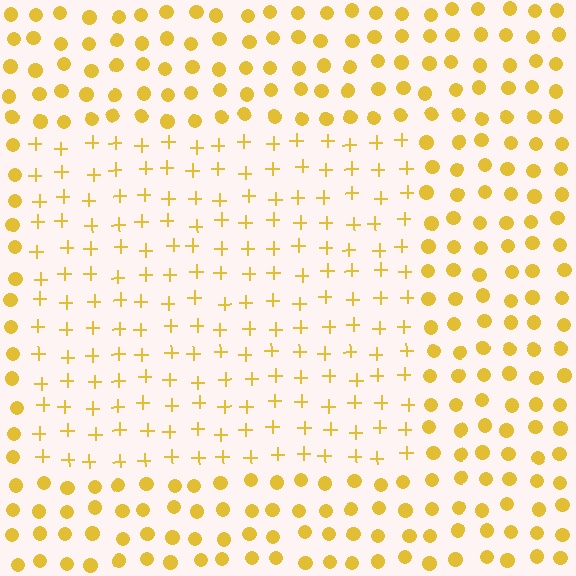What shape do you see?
I see a rectangle.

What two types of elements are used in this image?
The image uses plus signs inside the rectangle region and circles outside it.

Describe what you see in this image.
The image is filled with small yellow elements arranged in a uniform grid. A rectangle-shaped region contains plus signs, while the surrounding area contains circles. The boundary is defined purely by the change in element shape.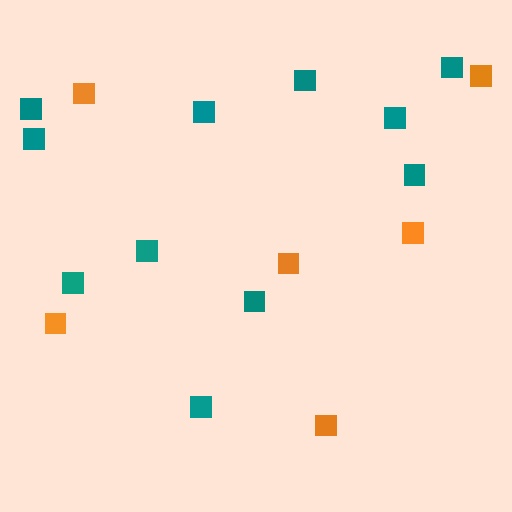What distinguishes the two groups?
There are 2 groups: one group of teal squares (11) and one group of orange squares (6).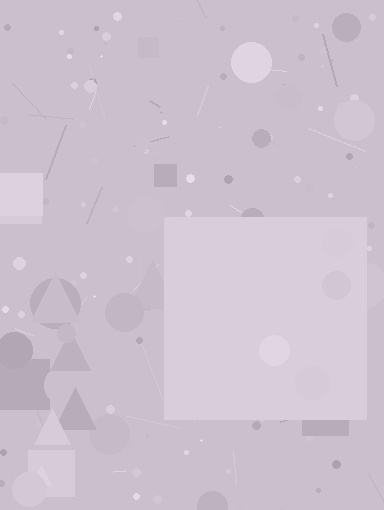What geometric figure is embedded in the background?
A square is embedded in the background.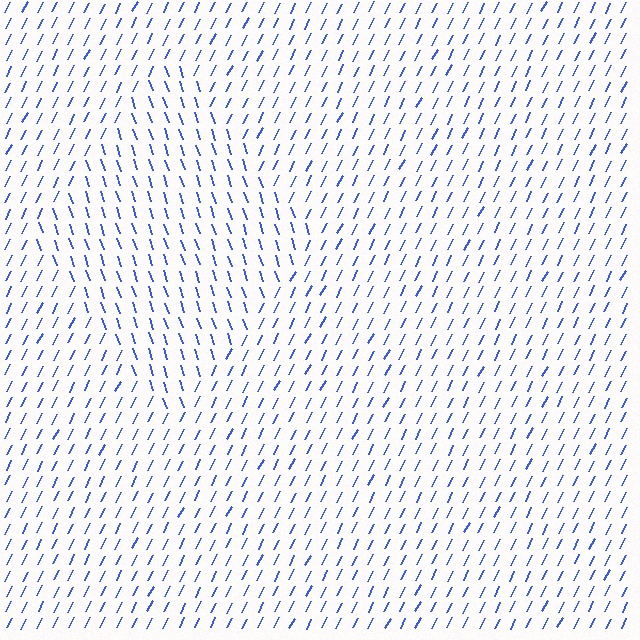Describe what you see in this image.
The image is filled with small blue line segments. A diamond region in the image has lines oriented differently from the surrounding lines, creating a visible texture boundary.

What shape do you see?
I see a diamond.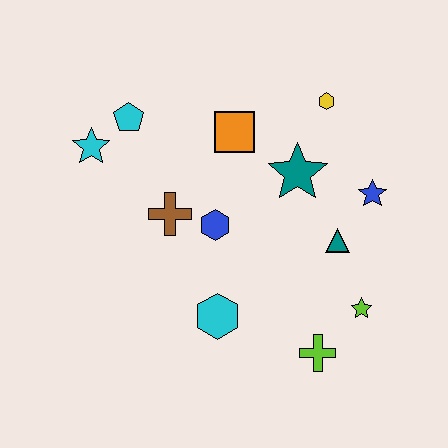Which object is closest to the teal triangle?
The blue star is closest to the teal triangle.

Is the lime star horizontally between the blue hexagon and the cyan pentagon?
No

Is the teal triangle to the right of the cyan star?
Yes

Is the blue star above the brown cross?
Yes